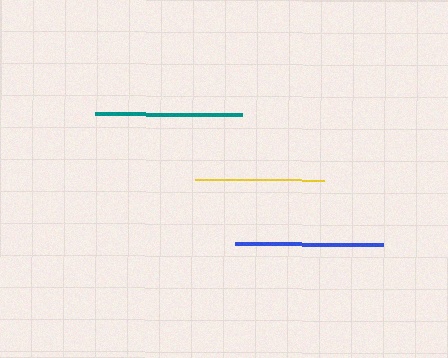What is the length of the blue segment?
The blue segment is approximately 148 pixels long.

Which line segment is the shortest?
The yellow line is the shortest at approximately 130 pixels.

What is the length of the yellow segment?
The yellow segment is approximately 130 pixels long.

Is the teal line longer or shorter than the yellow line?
The teal line is longer than the yellow line.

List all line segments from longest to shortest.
From longest to shortest: blue, teal, yellow.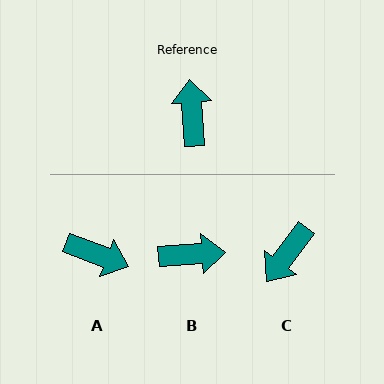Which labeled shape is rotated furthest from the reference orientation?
C, about 139 degrees away.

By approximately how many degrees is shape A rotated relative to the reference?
Approximately 115 degrees clockwise.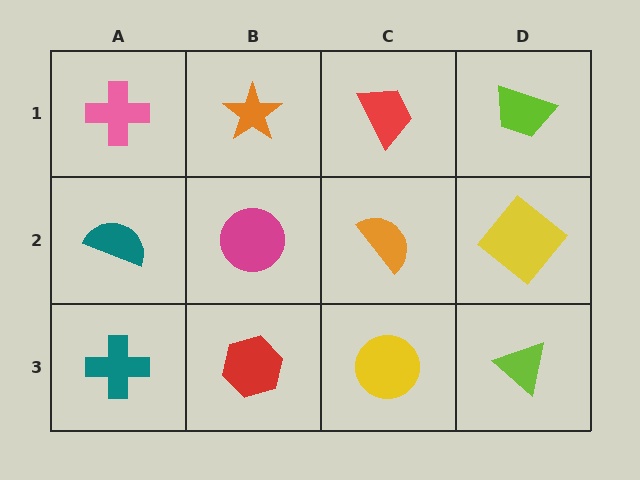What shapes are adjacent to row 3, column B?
A magenta circle (row 2, column B), a teal cross (row 3, column A), a yellow circle (row 3, column C).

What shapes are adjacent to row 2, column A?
A pink cross (row 1, column A), a teal cross (row 3, column A), a magenta circle (row 2, column B).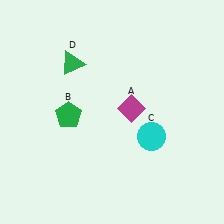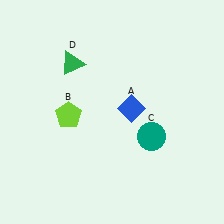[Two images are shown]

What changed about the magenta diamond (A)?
In Image 1, A is magenta. In Image 2, it changed to blue.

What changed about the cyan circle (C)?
In Image 1, C is cyan. In Image 2, it changed to teal.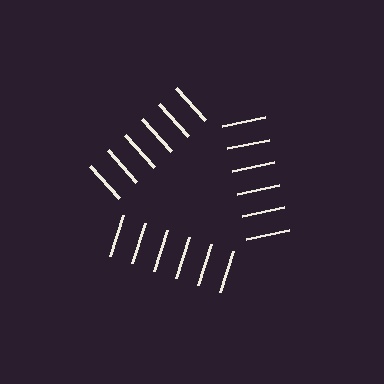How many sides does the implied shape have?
3 sides — the line-ends trace a triangle.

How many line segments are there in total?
18 — 6 along each of the 3 edges.